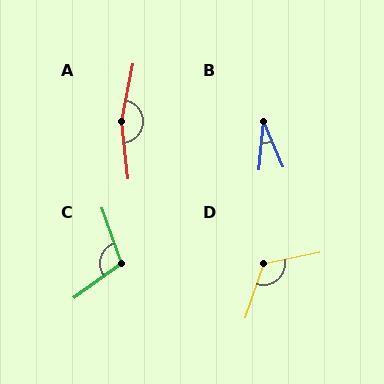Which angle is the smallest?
B, at approximately 29 degrees.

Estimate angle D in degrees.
Approximately 120 degrees.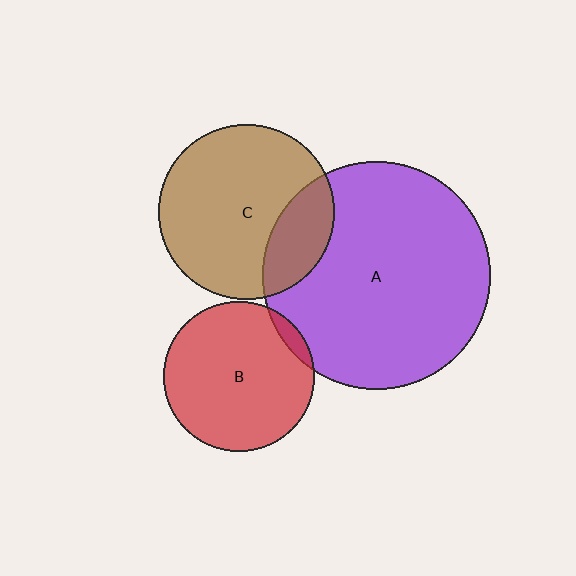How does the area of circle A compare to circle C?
Approximately 1.7 times.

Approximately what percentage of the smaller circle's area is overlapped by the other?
Approximately 5%.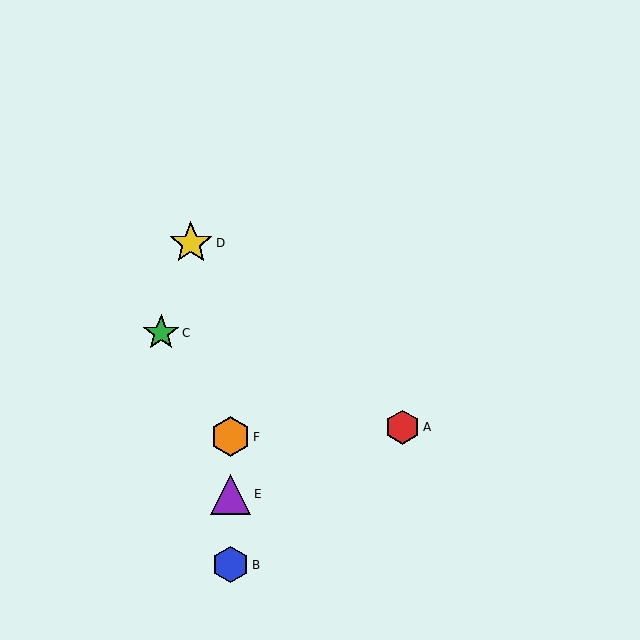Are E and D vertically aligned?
No, E is at x≈231 and D is at x≈191.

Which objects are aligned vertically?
Objects B, E, F are aligned vertically.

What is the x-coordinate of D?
Object D is at x≈191.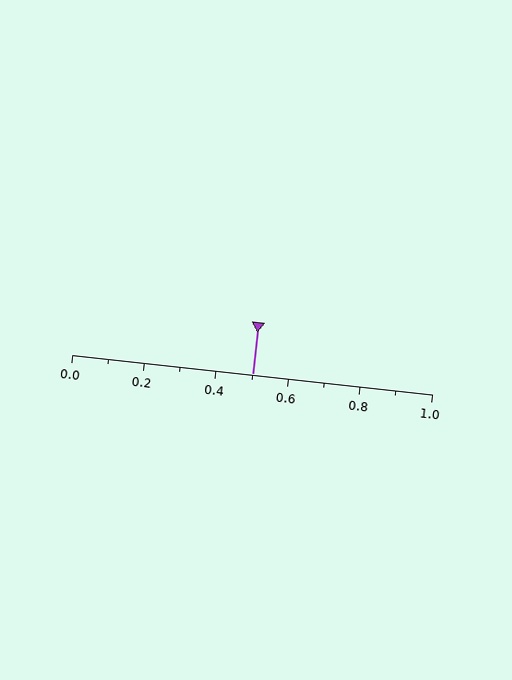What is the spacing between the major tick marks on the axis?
The major ticks are spaced 0.2 apart.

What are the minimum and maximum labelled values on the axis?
The axis runs from 0.0 to 1.0.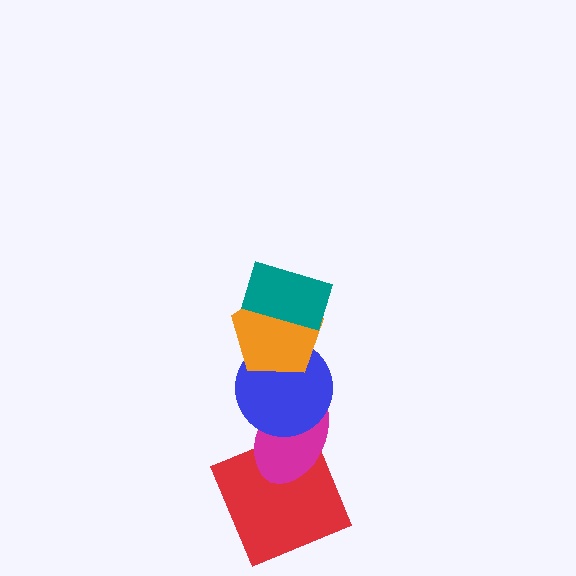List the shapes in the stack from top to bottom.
From top to bottom: the teal rectangle, the orange pentagon, the blue circle, the magenta ellipse, the red square.